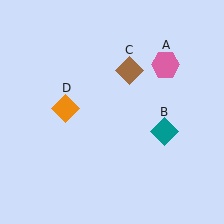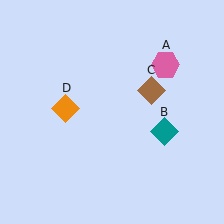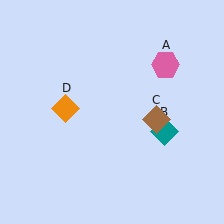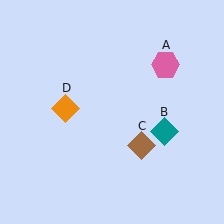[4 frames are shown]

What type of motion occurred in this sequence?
The brown diamond (object C) rotated clockwise around the center of the scene.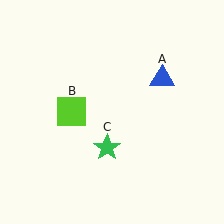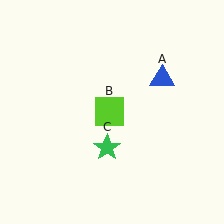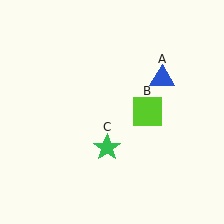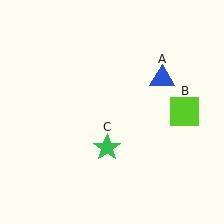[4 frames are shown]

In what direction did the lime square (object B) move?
The lime square (object B) moved right.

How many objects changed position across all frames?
1 object changed position: lime square (object B).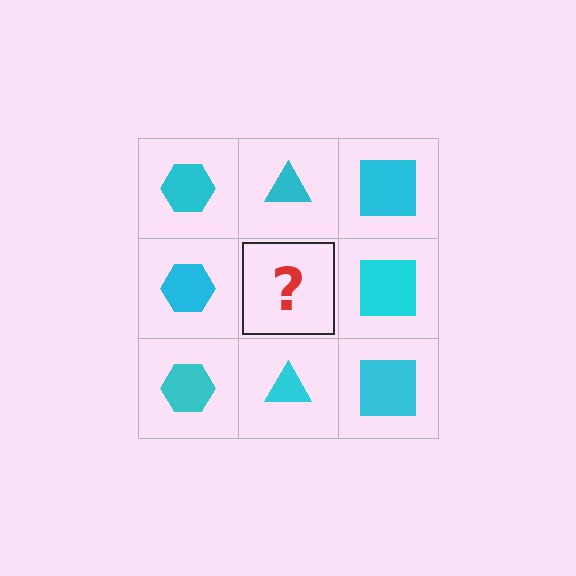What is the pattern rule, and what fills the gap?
The rule is that each column has a consistent shape. The gap should be filled with a cyan triangle.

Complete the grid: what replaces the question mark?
The question mark should be replaced with a cyan triangle.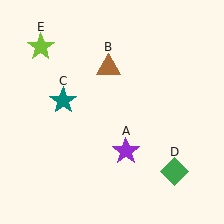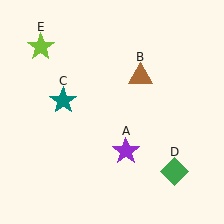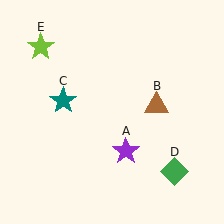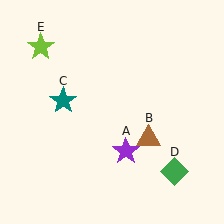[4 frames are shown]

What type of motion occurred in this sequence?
The brown triangle (object B) rotated clockwise around the center of the scene.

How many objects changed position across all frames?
1 object changed position: brown triangle (object B).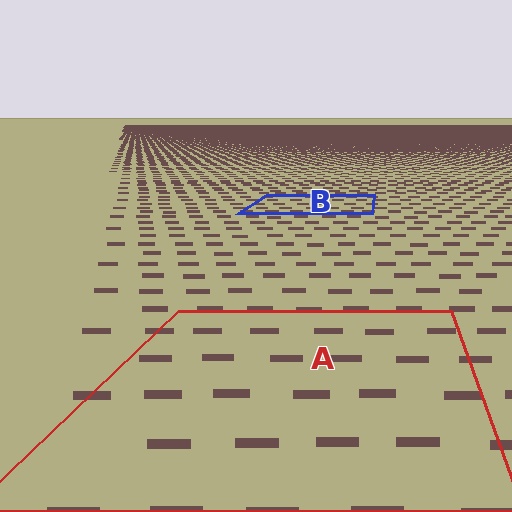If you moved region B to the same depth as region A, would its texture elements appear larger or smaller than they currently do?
They would appear larger. At a closer depth, the same texture elements are projected at a bigger on-screen size.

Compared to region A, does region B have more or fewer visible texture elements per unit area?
Region B has more texture elements per unit area — they are packed more densely because it is farther away.